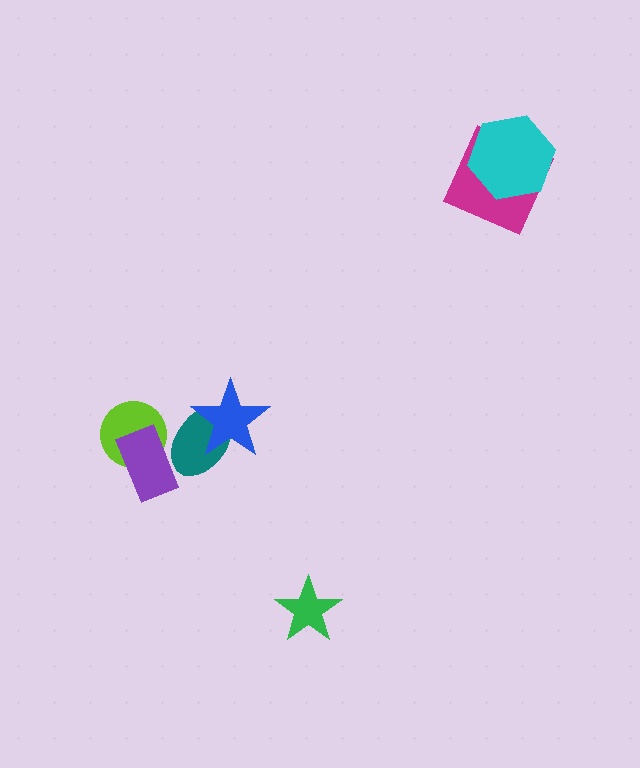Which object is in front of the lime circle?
The purple rectangle is in front of the lime circle.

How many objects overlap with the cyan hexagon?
1 object overlaps with the cyan hexagon.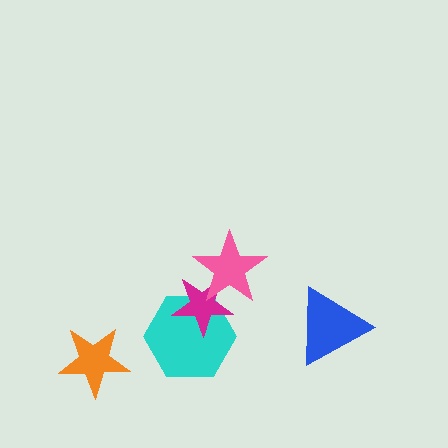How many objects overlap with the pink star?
1 object overlaps with the pink star.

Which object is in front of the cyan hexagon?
The magenta star is in front of the cyan hexagon.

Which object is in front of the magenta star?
The pink star is in front of the magenta star.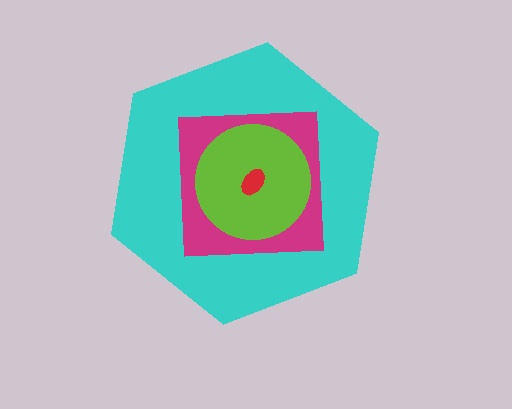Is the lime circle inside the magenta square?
Yes.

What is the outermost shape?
The cyan hexagon.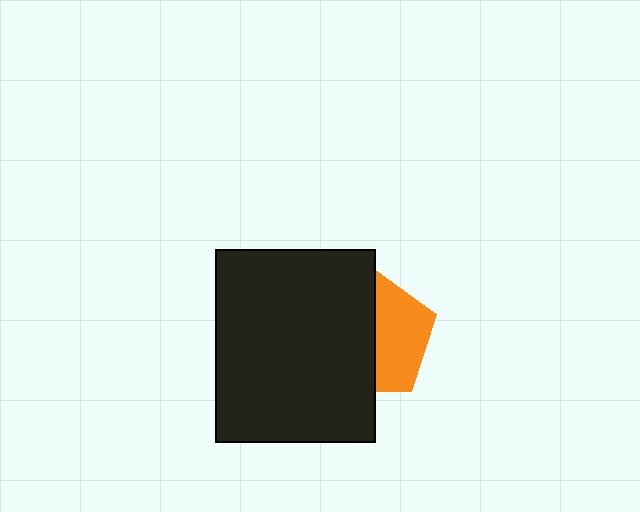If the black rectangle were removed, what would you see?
You would see the complete orange pentagon.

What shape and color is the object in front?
The object in front is a black rectangle.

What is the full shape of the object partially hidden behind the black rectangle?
The partially hidden object is an orange pentagon.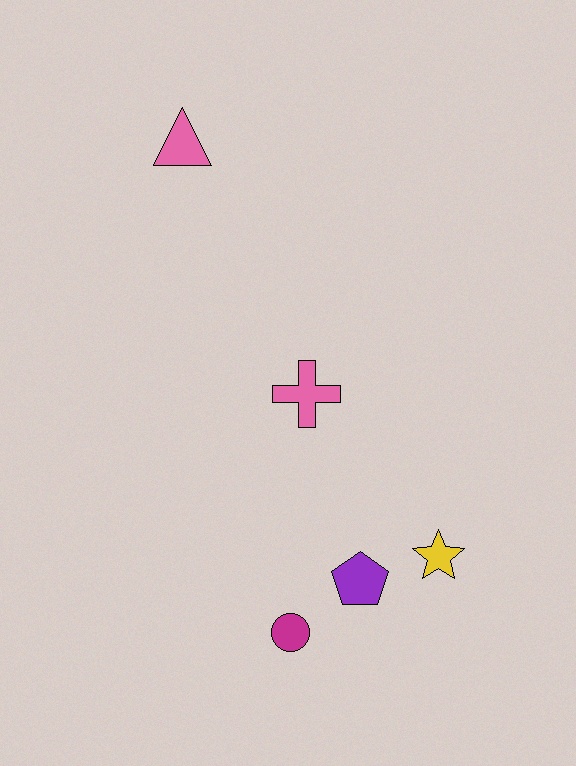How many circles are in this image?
There is 1 circle.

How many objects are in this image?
There are 5 objects.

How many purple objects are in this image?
There is 1 purple object.